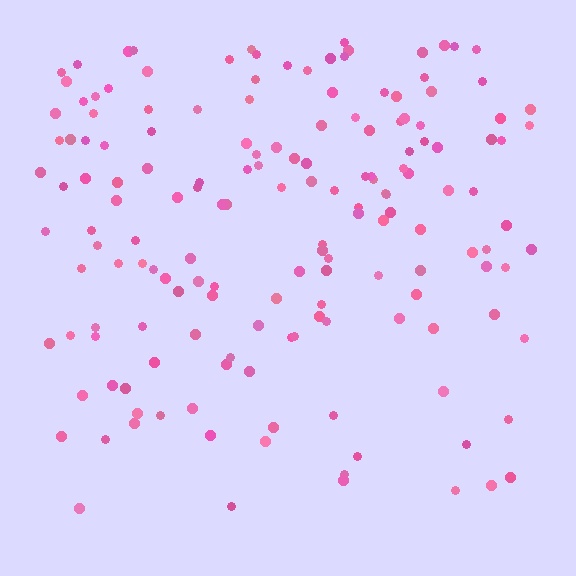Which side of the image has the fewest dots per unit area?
The bottom.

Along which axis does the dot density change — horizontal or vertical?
Vertical.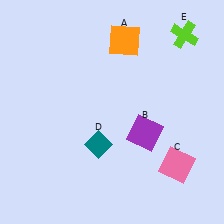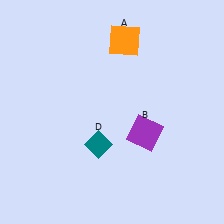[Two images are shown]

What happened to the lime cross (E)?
The lime cross (E) was removed in Image 2. It was in the top-right area of Image 1.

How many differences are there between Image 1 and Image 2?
There are 2 differences between the two images.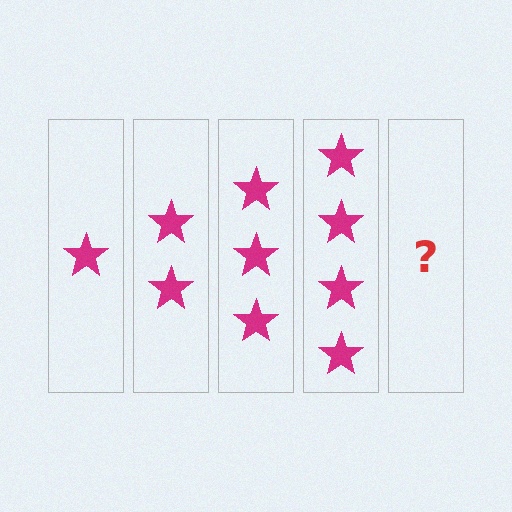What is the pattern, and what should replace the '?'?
The pattern is that each step adds one more star. The '?' should be 5 stars.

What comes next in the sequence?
The next element should be 5 stars.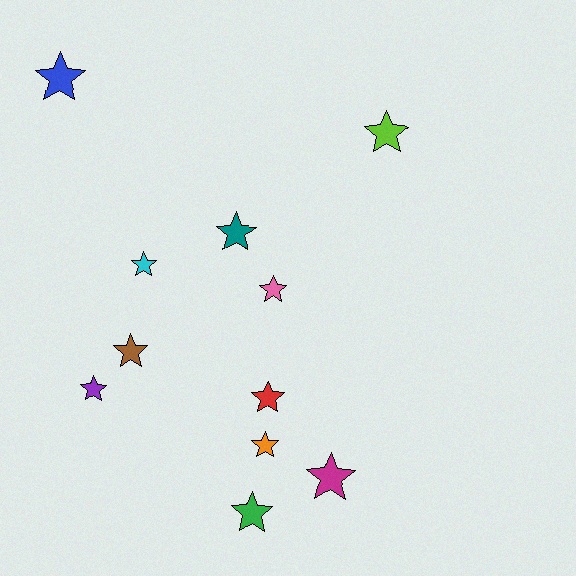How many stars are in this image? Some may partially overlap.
There are 11 stars.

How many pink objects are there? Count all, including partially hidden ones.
There is 1 pink object.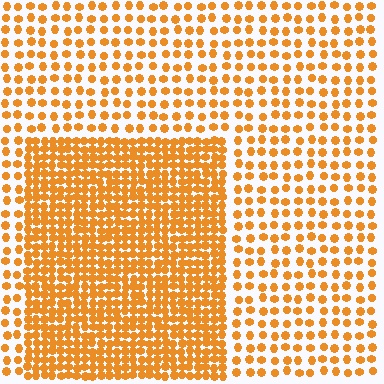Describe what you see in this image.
The image contains small orange elements arranged at two different densities. A rectangle-shaped region is visible where the elements are more densely packed than the surrounding area.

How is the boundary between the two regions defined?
The boundary is defined by a change in element density (approximately 2.3x ratio). All elements are the same color, size, and shape.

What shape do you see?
I see a rectangle.